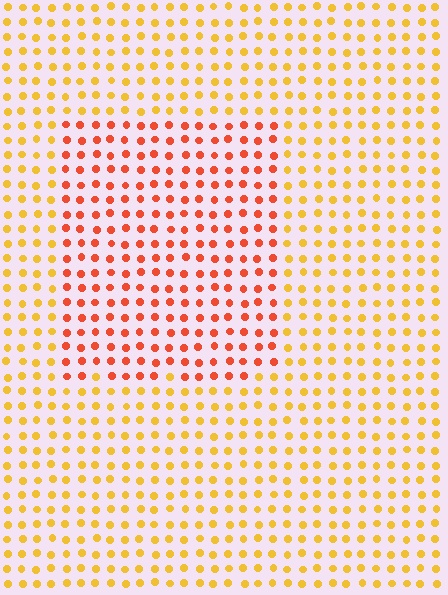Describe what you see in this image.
The image is filled with small yellow elements in a uniform arrangement. A rectangle-shaped region is visible where the elements are tinted to a slightly different hue, forming a subtle color boundary.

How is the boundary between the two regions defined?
The boundary is defined purely by a slight shift in hue (about 37 degrees). Spacing, size, and orientation are identical on both sides.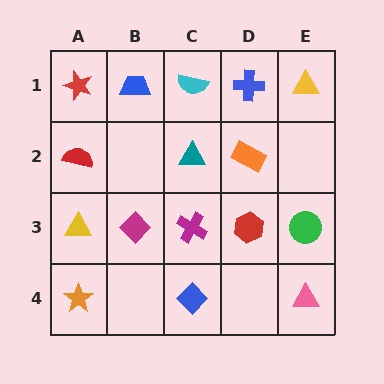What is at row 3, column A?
A yellow triangle.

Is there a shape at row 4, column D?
No, that cell is empty.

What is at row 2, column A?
A red semicircle.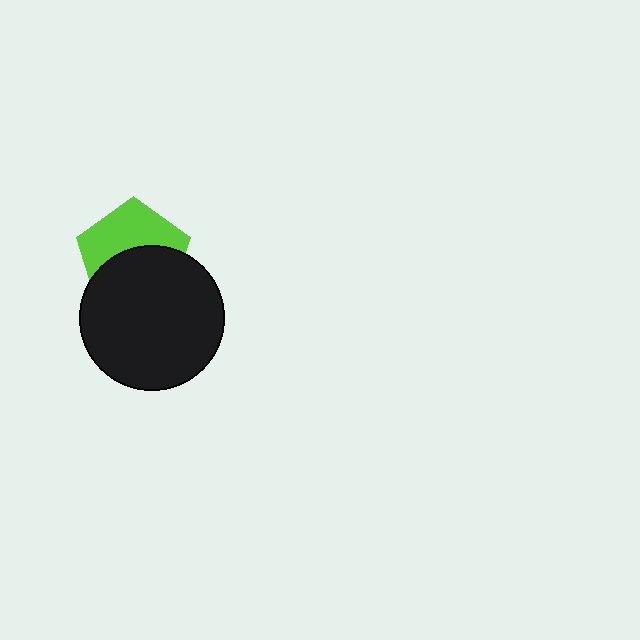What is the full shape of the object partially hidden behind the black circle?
The partially hidden object is a lime pentagon.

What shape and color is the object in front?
The object in front is a black circle.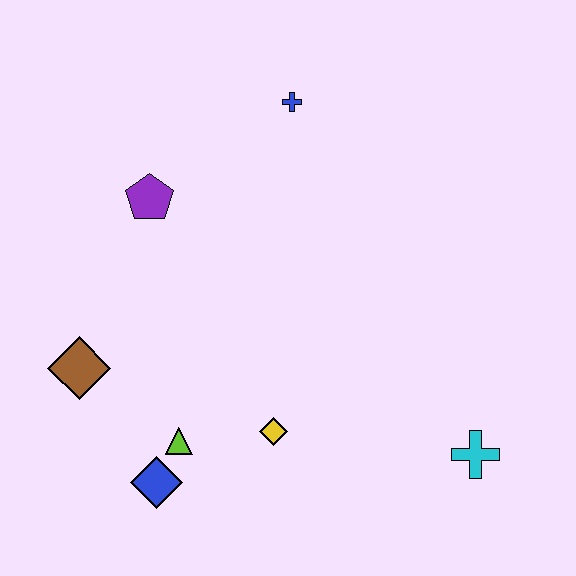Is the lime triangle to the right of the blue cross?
No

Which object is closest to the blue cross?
The purple pentagon is closest to the blue cross.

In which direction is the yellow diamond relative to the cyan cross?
The yellow diamond is to the left of the cyan cross.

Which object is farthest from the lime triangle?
The blue cross is farthest from the lime triangle.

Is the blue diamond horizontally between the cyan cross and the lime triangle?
No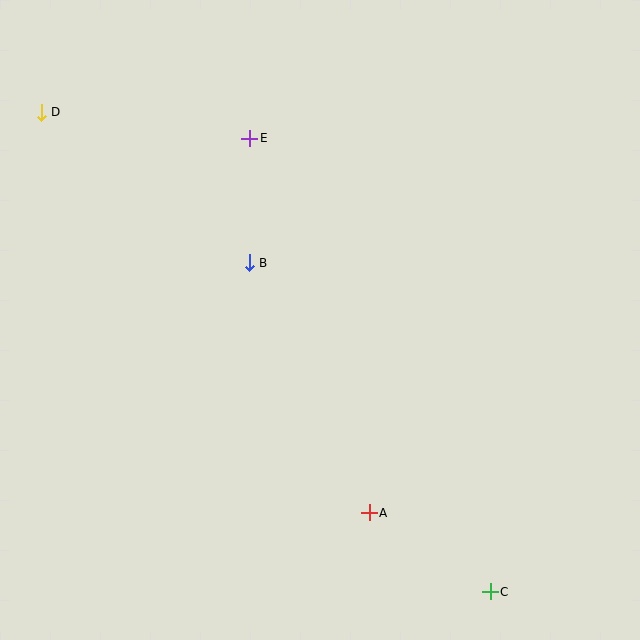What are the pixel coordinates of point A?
Point A is at (369, 513).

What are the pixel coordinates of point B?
Point B is at (249, 263).